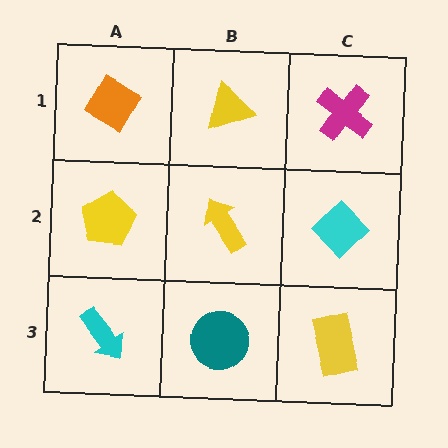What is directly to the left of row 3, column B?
A cyan arrow.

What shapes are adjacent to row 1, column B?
A yellow arrow (row 2, column B), an orange diamond (row 1, column A), a magenta cross (row 1, column C).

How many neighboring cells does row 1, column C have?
2.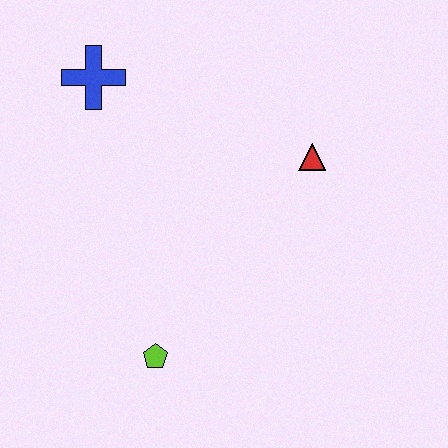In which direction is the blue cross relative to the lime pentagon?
The blue cross is above the lime pentagon.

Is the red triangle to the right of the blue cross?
Yes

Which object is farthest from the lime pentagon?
The blue cross is farthest from the lime pentagon.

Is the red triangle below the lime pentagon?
No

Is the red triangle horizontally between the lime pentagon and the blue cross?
No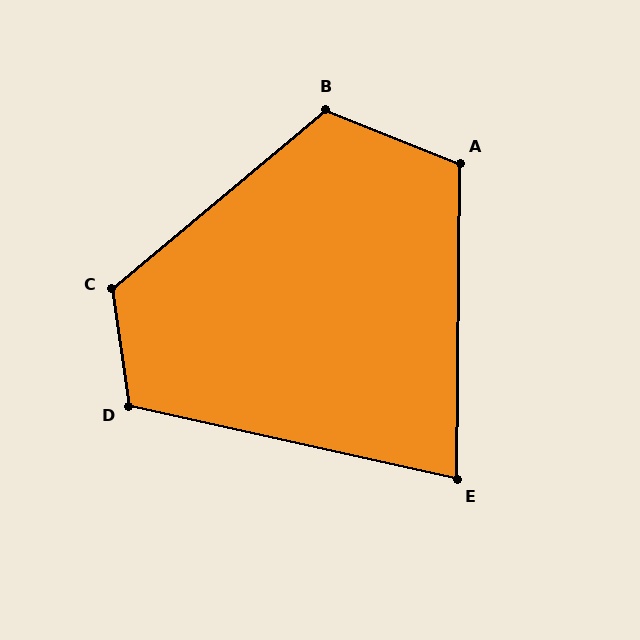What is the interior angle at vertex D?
Approximately 110 degrees (obtuse).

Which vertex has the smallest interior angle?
E, at approximately 78 degrees.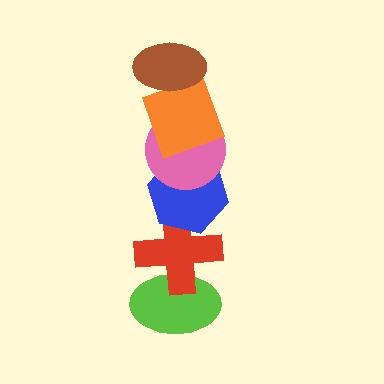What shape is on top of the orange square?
The brown ellipse is on top of the orange square.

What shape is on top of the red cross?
The blue hexagon is on top of the red cross.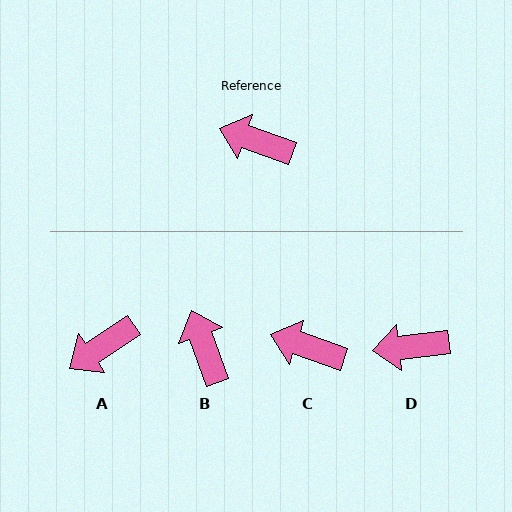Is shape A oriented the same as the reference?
No, it is off by about 53 degrees.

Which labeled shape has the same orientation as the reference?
C.